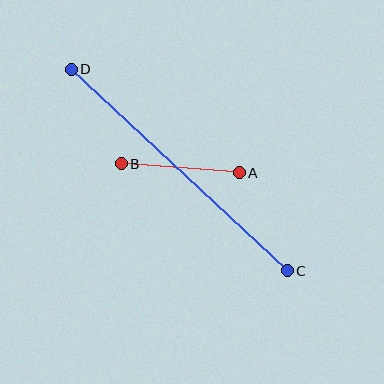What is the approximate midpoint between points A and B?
The midpoint is at approximately (180, 168) pixels.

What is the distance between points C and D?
The distance is approximately 295 pixels.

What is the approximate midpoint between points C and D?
The midpoint is at approximately (179, 170) pixels.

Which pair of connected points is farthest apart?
Points C and D are farthest apart.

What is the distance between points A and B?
The distance is approximately 118 pixels.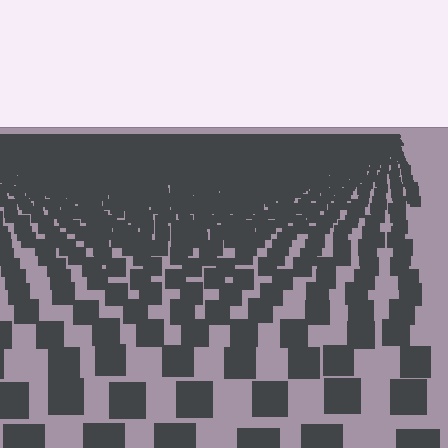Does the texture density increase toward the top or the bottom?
Density increases toward the top.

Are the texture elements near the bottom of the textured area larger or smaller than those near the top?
Larger. Near the bottom, elements are closer to the viewer and appear at a bigger on-screen size.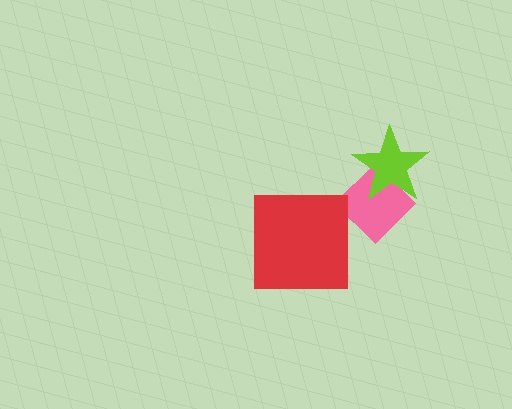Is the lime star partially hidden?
No, no other shape covers it.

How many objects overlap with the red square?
0 objects overlap with the red square.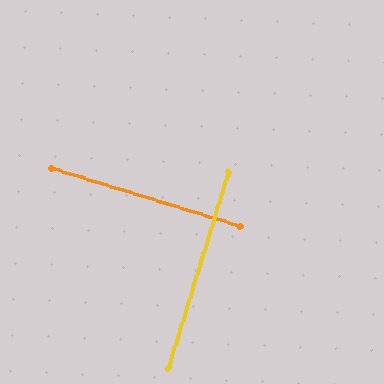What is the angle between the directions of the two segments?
Approximately 90 degrees.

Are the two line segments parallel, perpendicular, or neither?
Perpendicular — they meet at approximately 90°.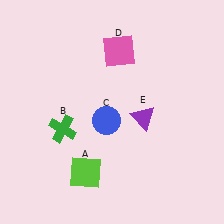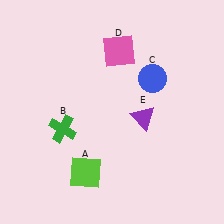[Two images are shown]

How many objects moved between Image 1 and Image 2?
1 object moved between the two images.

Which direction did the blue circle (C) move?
The blue circle (C) moved right.